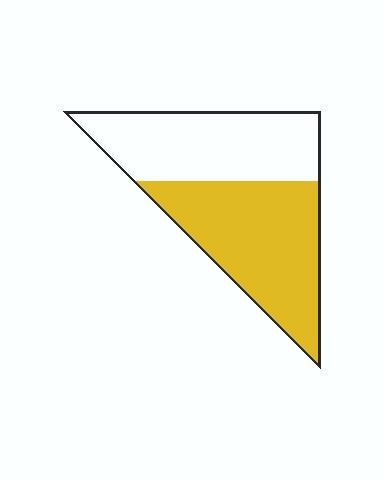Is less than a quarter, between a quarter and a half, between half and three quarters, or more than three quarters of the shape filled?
Between half and three quarters.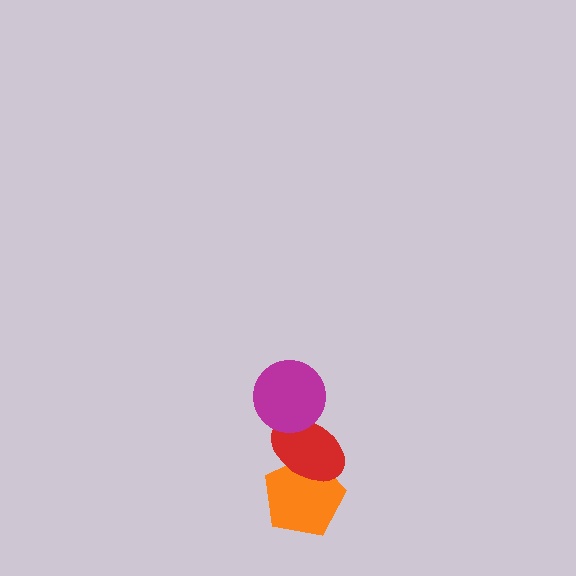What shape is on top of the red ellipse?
The magenta circle is on top of the red ellipse.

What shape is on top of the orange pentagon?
The red ellipse is on top of the orange pentagon.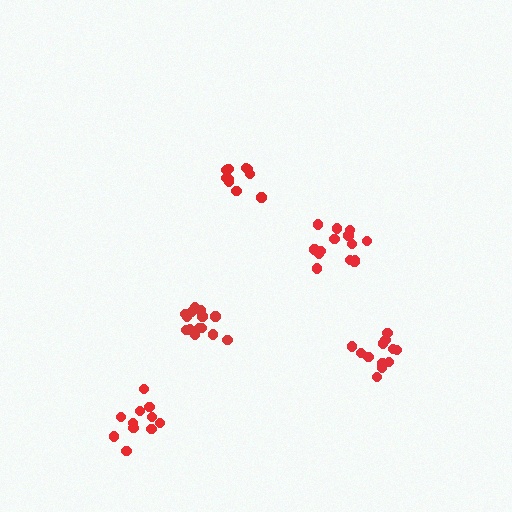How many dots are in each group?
Group 1: 14 dots, Group 2: 10 dots, Group 3: 11 dots, Group 4: 12 dots, Group 5: 14 dots (61 total).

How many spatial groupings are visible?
There are 5 spatial groupings.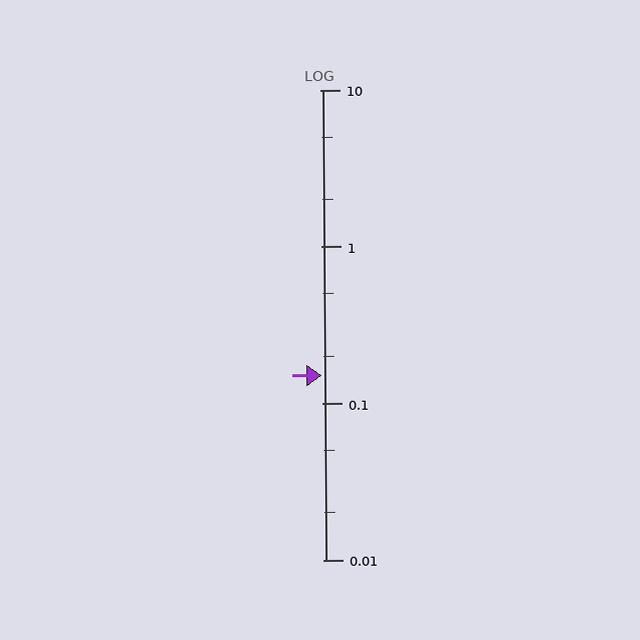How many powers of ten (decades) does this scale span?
The scale spans 3 decades, from 0.01 to 10.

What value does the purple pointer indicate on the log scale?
The pointer indicates approximately 0.15.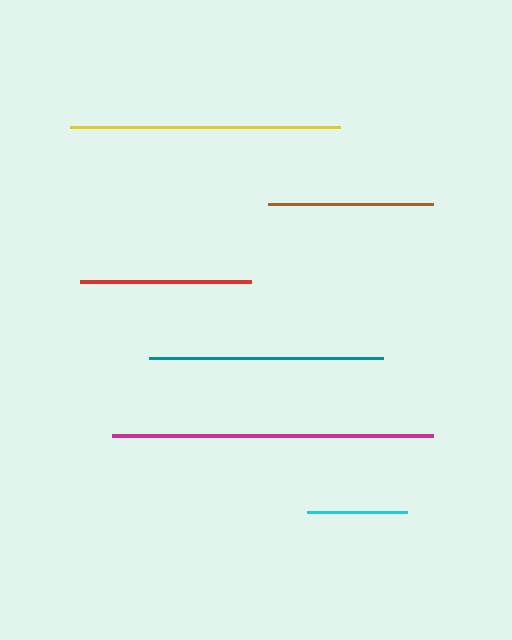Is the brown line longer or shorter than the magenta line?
The magenta line is longer than the brown line.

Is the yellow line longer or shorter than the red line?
The yellow line is longer than the red line.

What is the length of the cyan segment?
The cyan segment is approximately 99 pixels long.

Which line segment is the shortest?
The cyan line is the shortest at approximately 99 pixels.